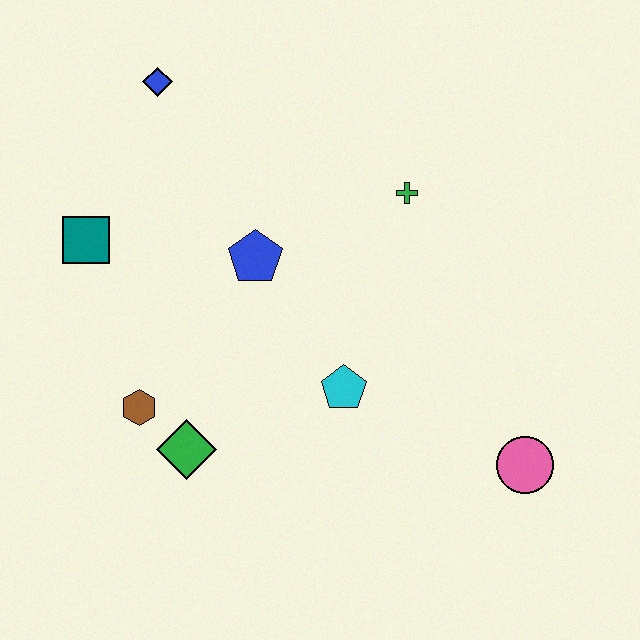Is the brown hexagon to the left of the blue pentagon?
Yes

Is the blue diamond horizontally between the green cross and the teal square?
Yes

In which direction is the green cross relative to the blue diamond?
The green cross is to the right of the blue diamond.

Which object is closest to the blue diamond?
The teal square is closest to the blue diamond.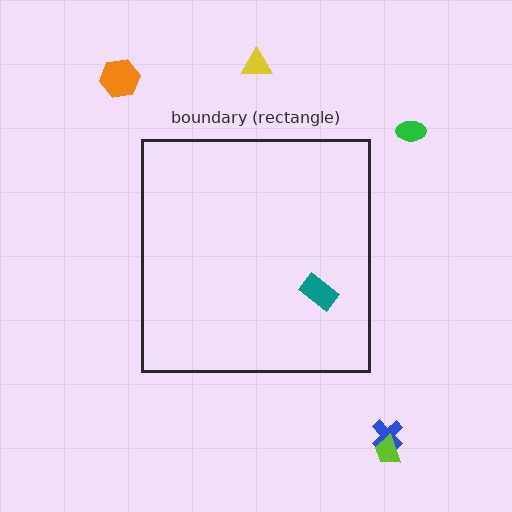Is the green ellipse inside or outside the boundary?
Outside.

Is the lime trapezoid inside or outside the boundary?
Outside.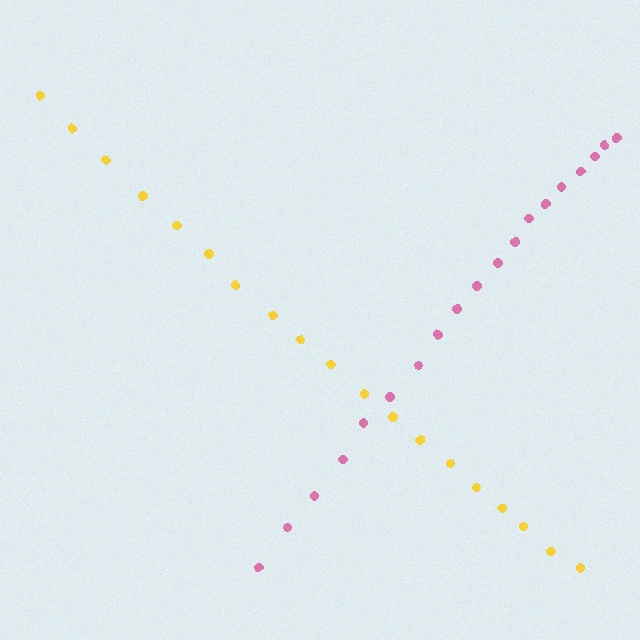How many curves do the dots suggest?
There are 2 distinct paths.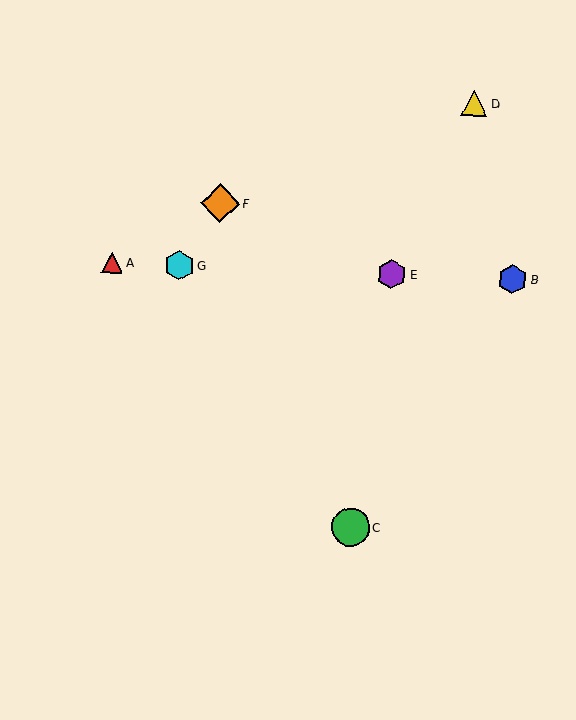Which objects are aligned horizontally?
Objects A, B, E, G are aligned horizontally.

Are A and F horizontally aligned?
No, A is at y≈263 and F is at y≈203.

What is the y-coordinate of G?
Object G is at y≈265.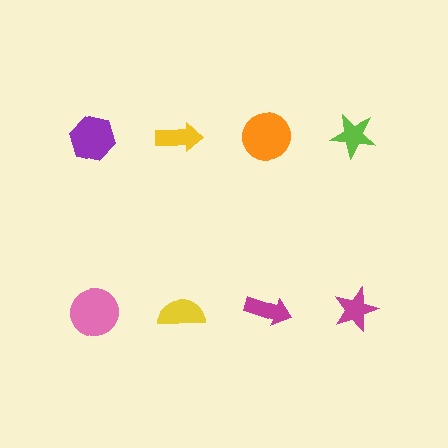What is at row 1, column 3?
An orange circle.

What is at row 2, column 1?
A pink circle.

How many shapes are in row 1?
4 shapes.